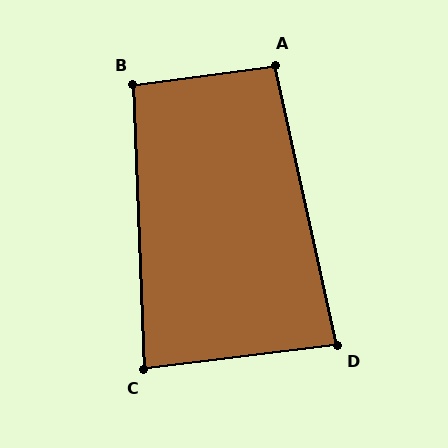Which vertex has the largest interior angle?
B, at approximately 96 degrees.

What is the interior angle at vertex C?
Approximately 85 degrees (approximately right).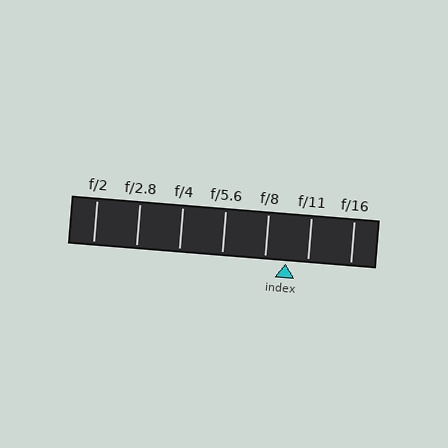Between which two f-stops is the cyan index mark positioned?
The index mark is between f/8 and f/11.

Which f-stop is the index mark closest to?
The index mark is closest to f/8.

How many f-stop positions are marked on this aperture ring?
There are 7 f-stop positions marked.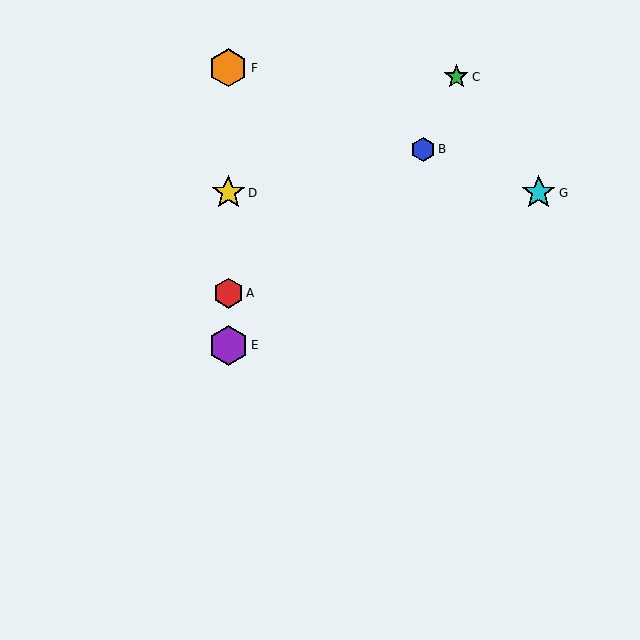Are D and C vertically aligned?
No, D is at x≈228 and C is at x≈456.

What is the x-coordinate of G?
Object G is at x≈539.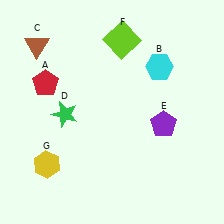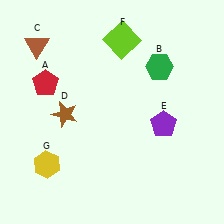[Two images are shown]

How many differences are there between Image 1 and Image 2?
There are 2 differences between the two images.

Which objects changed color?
B changed from cyan to green. D changed from green to brown.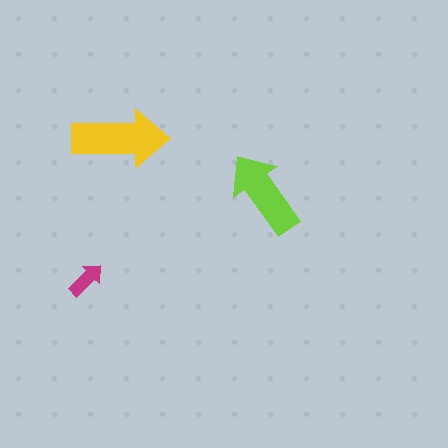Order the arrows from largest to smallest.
the yellow one, the lime one, the magenta one.